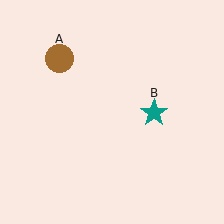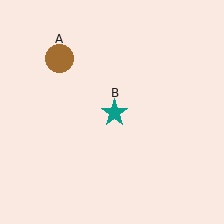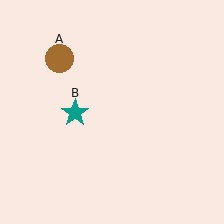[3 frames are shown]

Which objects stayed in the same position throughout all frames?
Brown circle (object A) remained stationary.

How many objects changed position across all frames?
1 object changed position: teal star (object B).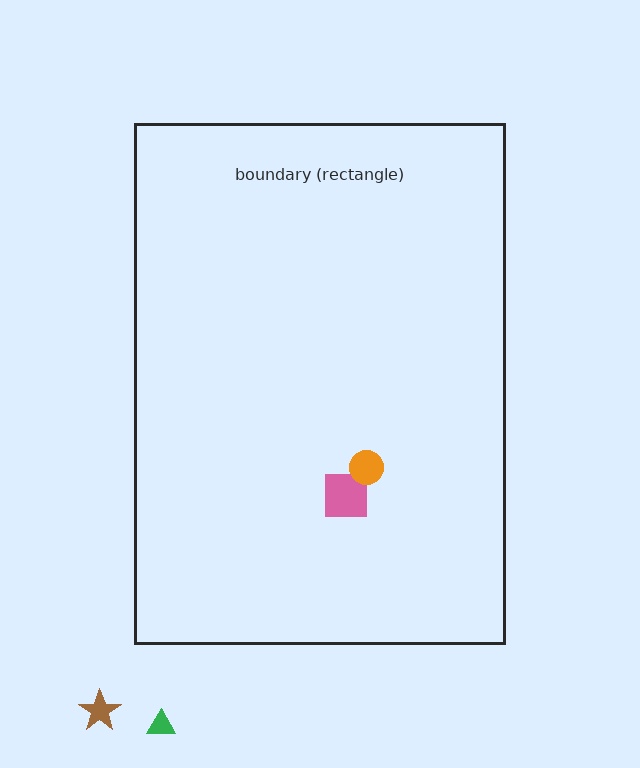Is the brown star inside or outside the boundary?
Outside.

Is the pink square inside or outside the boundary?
Inside.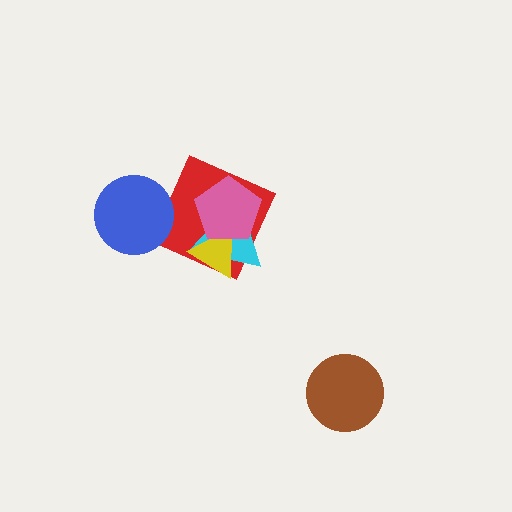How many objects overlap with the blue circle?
0 objects overlap with the blue circle.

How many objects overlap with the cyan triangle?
3 objects overlap with the cyan triangle.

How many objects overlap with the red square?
3 objects overlap with the red square.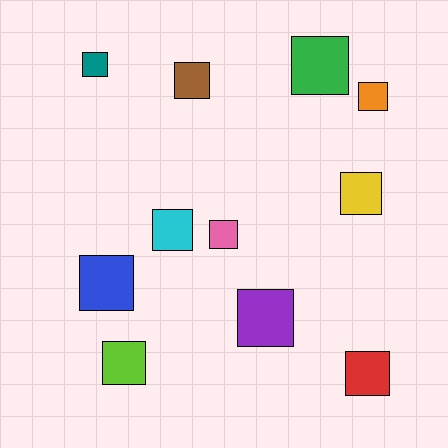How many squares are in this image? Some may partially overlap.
There are 11 squares.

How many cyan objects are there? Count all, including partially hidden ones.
There is 1 cyan object.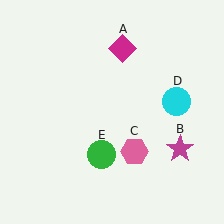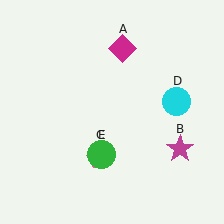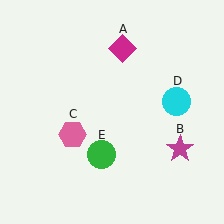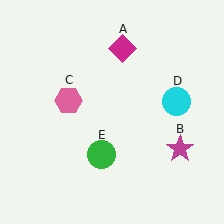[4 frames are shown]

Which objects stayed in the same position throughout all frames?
Magenta diamond (object A) and magenta star (object B) and cyan circle (object D) and green circle (object E) remained stationary.